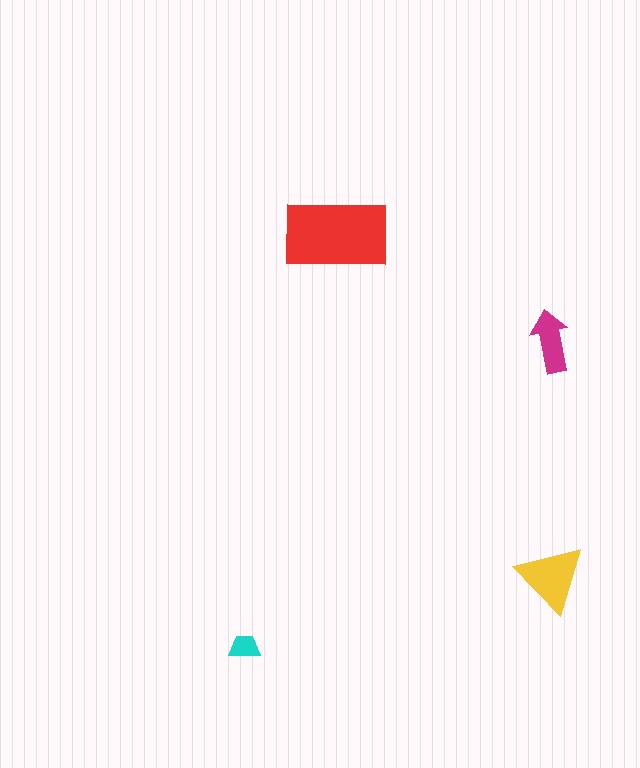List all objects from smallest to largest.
The cyan trapezoid, the magenta arrow, the yellow triangle, the red rectangle.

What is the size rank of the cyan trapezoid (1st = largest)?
4th.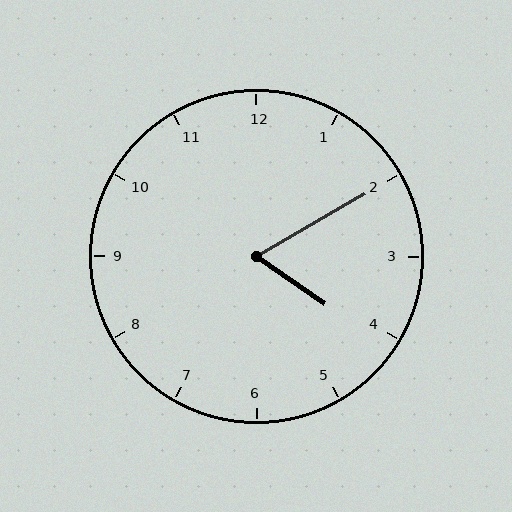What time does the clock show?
4:10.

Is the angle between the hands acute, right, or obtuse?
It is acute.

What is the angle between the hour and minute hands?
Approximately 65 degrees.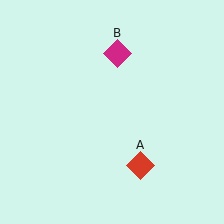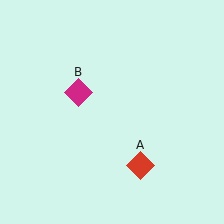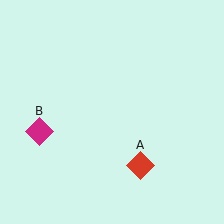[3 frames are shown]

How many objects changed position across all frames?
1 object changed position: magenta diamond (object B).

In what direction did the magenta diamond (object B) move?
The magenta diamond (object B) moved down and to the left.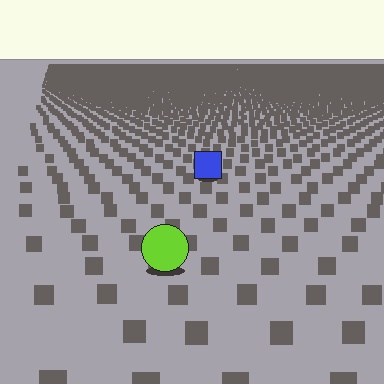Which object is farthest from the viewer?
The blue square is farthest from the viewer. It appears smaller and the ground texture around it is denser.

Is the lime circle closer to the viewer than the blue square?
Yes. The lime circle is closer — you can tell from the texture gradient: the ground texture is coarser near it.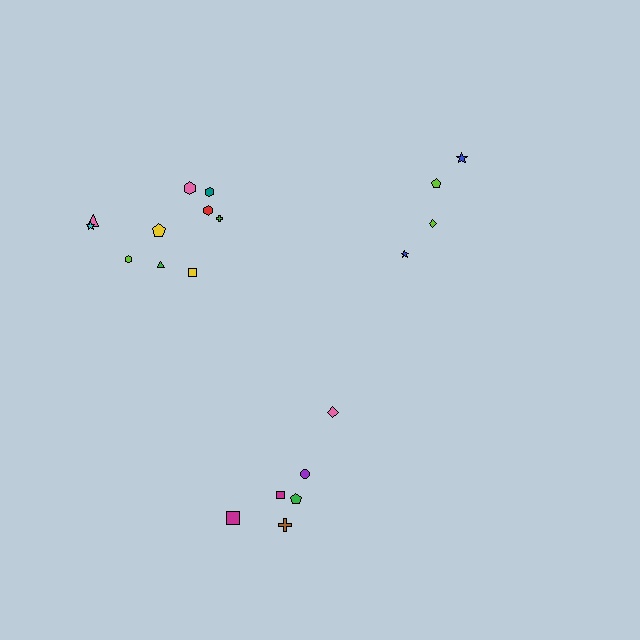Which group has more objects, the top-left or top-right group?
The top-left group.